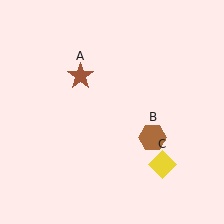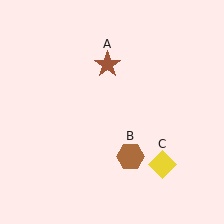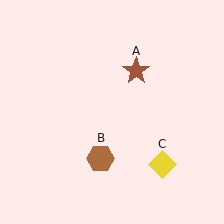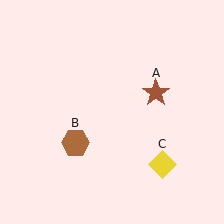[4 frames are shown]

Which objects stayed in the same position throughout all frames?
Yellow diamond (object C) remained stationary.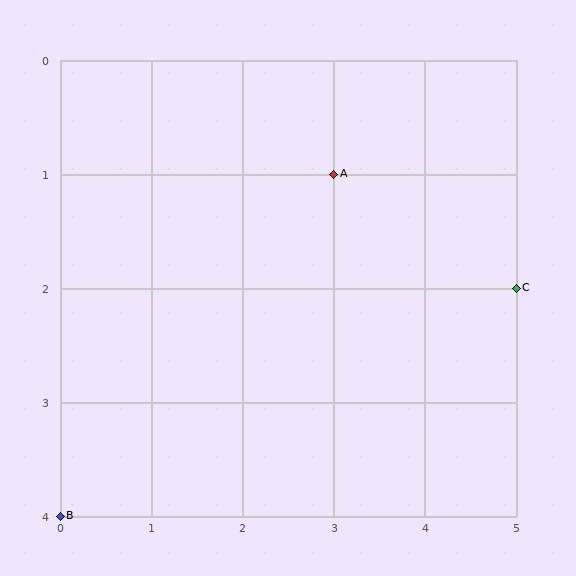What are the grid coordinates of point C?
Point C is at grid coordinates (5, 2).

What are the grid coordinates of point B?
Point B is at grid coordinates (0, 4).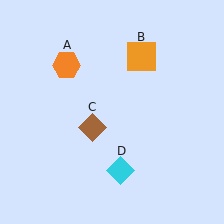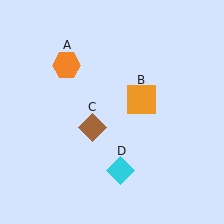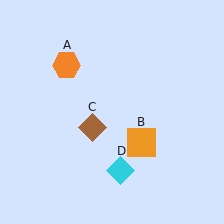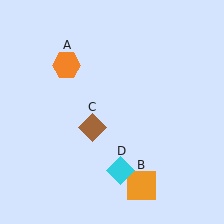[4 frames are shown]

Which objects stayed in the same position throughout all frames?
Orange hexagon (object A) and brown diamond (object C) and cyan diamond (object D) remained stationary.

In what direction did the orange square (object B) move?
The orange square (object B) moved down.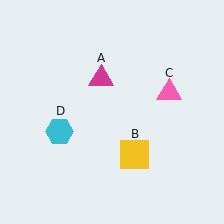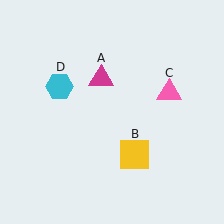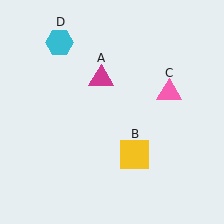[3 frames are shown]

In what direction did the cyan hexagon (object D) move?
The cyan hexagon (object D) moved up.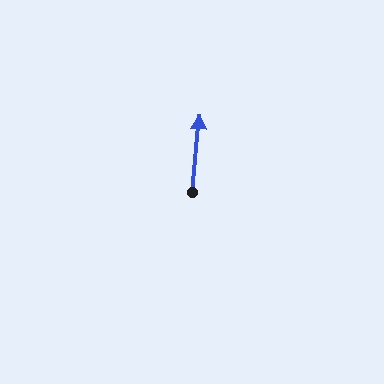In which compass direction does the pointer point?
North.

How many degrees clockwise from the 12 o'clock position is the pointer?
Approximately 6 degrees.